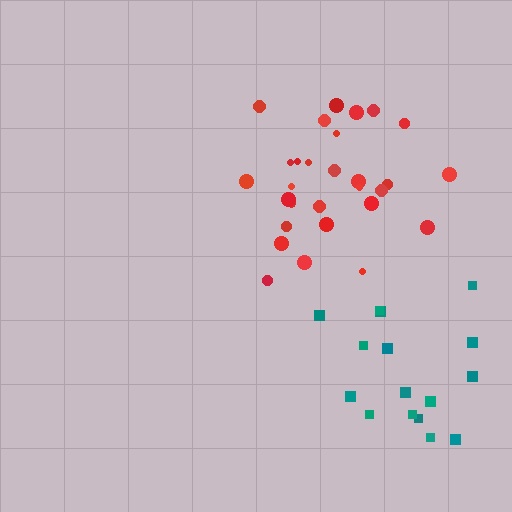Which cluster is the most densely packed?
Red.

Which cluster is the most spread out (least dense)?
Teal.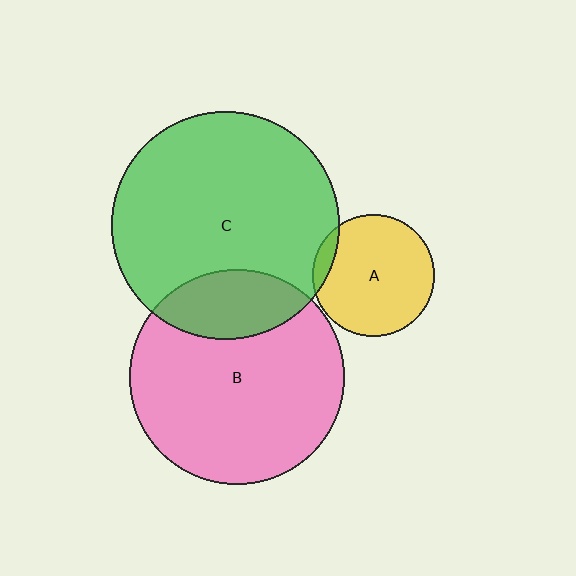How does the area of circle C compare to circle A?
Approximately 3.5 times.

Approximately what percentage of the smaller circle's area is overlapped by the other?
Approximately 20%.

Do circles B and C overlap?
Yes.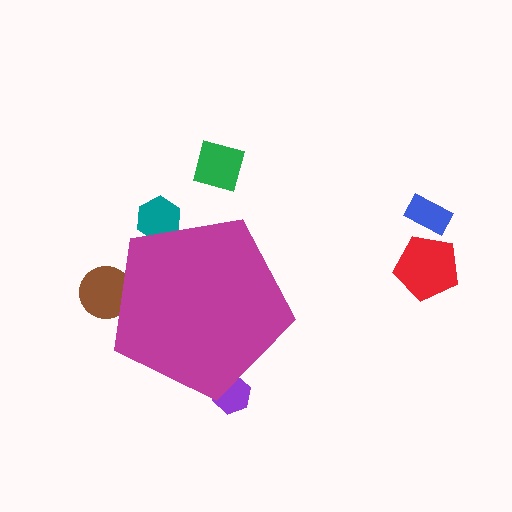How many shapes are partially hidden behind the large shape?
3 shapes are partially hidden.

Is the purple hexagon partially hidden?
Yes, the purple hexagon is partially hidden behind the magenta pentagon.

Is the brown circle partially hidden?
Yes, the brown circle is partially hidden behind the magenta pentagon.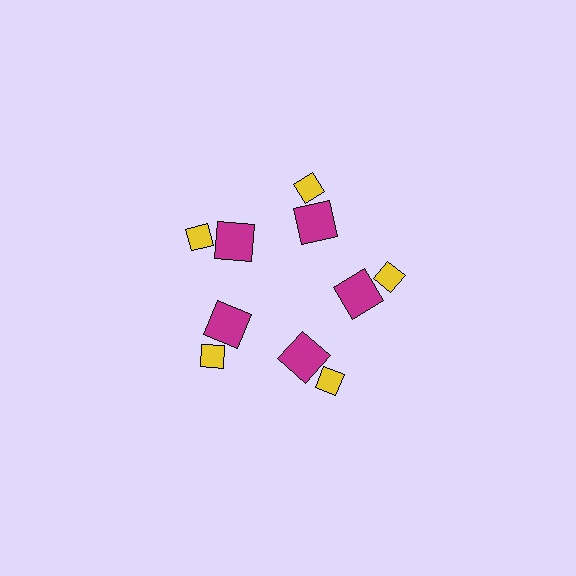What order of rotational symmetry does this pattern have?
This pattern has 5-fold rotational symmetry.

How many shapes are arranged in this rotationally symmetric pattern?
There are 10 shapes, arranged in 5 groups of 2.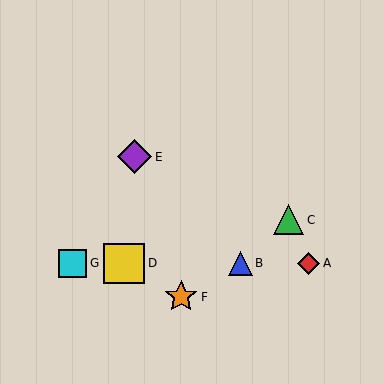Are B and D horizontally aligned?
Yes, both are at y≈264.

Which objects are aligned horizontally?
Objects A, B, D, G are aligned horizontally.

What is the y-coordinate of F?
Object F is at y≈297.